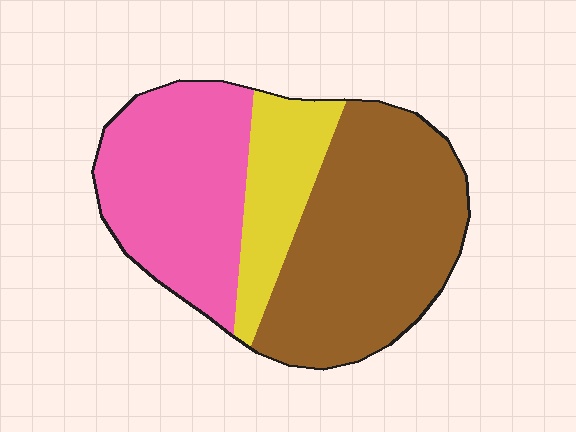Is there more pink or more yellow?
Pink.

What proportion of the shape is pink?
Pink covers around 35% of the shape.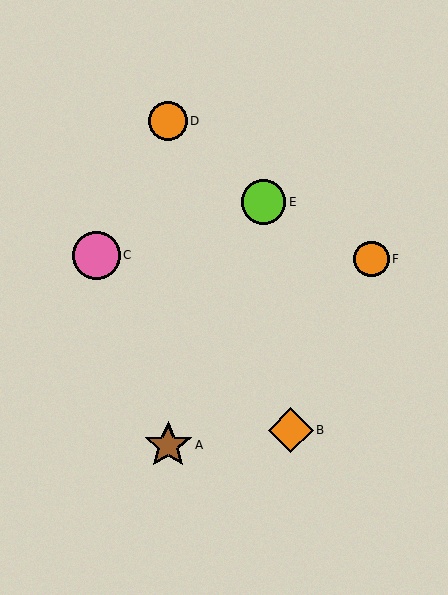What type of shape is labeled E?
Shape E is a lime circle.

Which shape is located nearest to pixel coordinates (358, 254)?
The orange circle (labeled F) at (371, 259) is nearest to that location.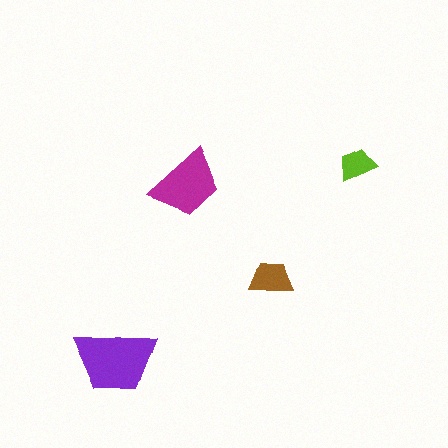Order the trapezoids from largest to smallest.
the purple one, the magenta one, the brown one, the lime one.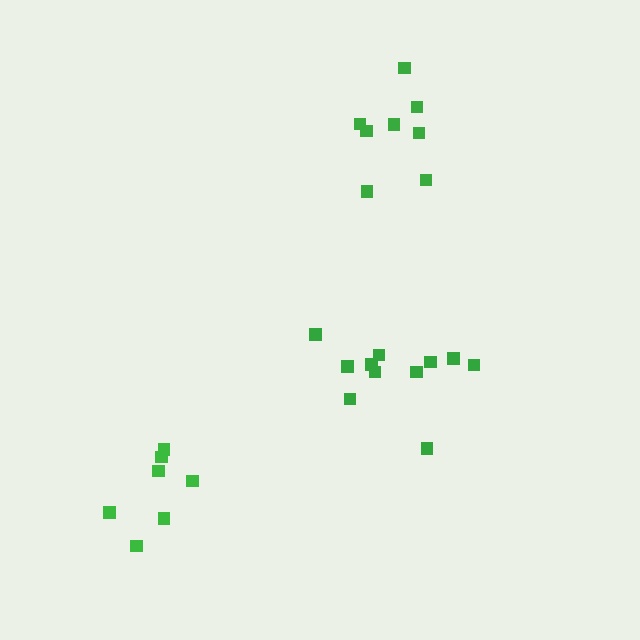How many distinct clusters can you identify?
There are 3 distinct clusters.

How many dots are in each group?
Group 1: 11 dots, Group 2: 7 dots, Group 3: 8 dots (26 total).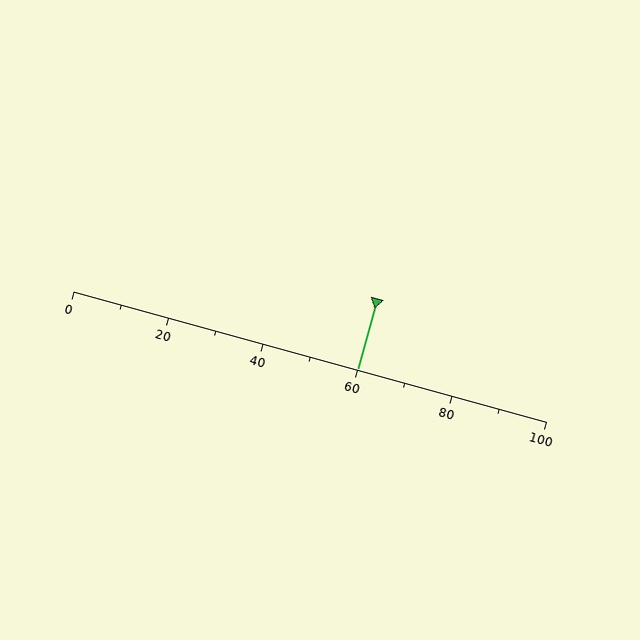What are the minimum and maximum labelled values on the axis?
The axis runs from 0 to 100.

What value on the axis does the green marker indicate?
The marker indicates approximately 60.